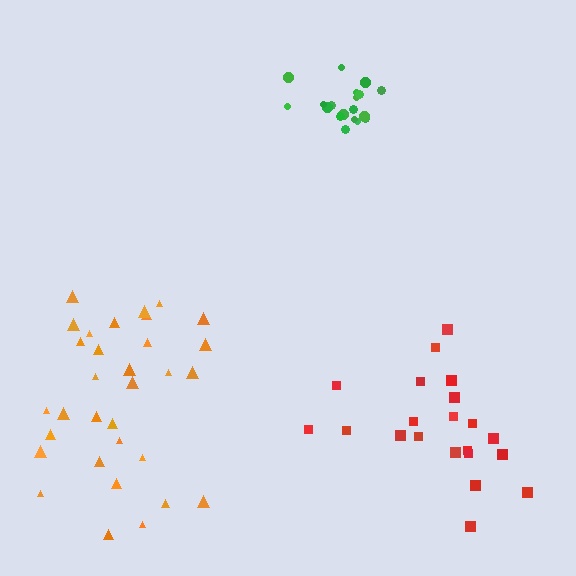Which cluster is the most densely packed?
Green.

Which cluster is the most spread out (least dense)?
Orange.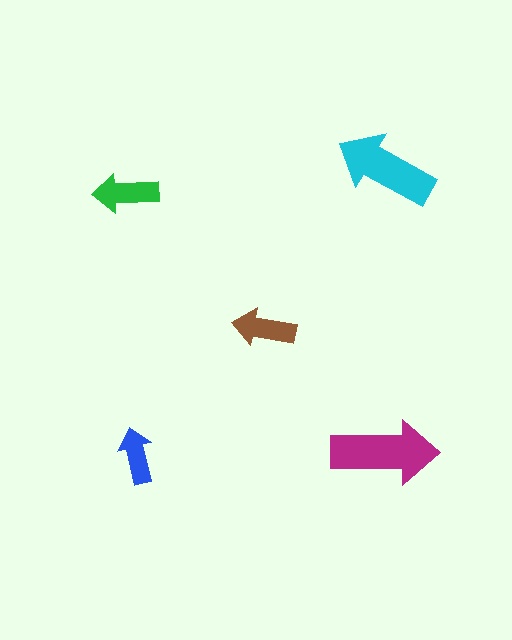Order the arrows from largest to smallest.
the magenta one, the cyan one, the green one, the brown one, the blue one.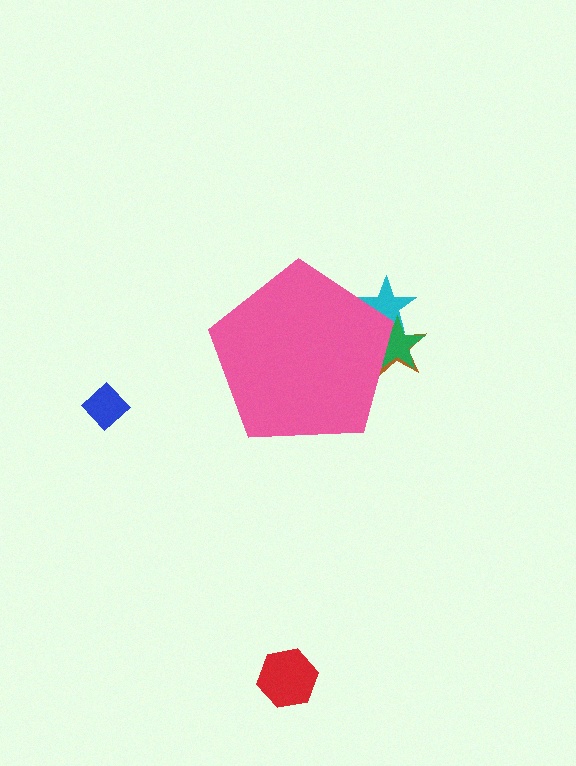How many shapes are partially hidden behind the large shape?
3 shapes are partially hidden.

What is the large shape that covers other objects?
A pink pentagon.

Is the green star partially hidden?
Yes, the green star is partially hidden behind the pink pentagon.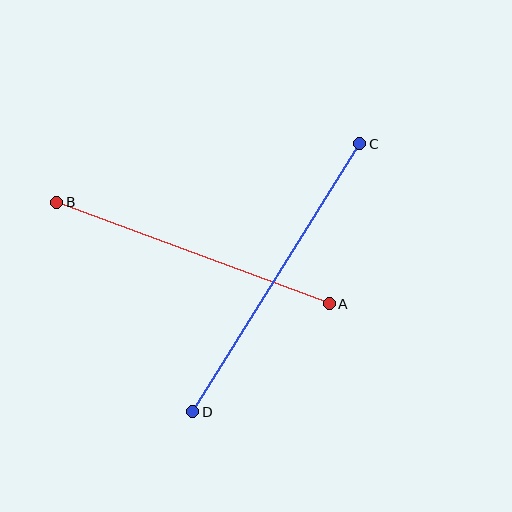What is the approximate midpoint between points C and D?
The midpoint is at approximately (276, 278) pixels.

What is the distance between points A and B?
The distance is approximately 291 pixels.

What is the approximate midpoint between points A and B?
The midpoint is at approximately (193, 253) pixels.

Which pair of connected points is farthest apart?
Points C and D are farthest apart.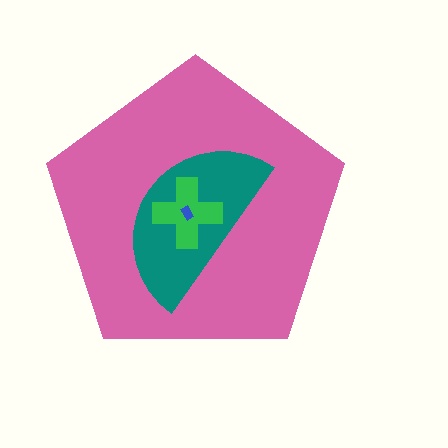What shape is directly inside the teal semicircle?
The green cross.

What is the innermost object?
The blue rectangle.